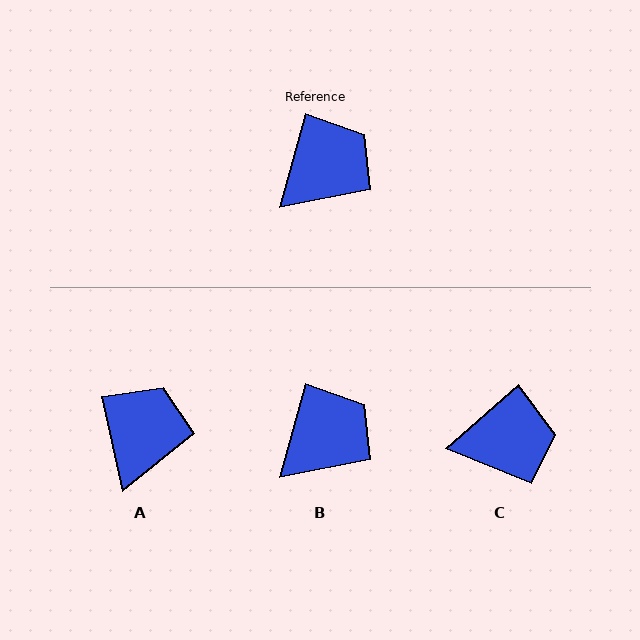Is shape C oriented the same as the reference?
No, it is off by about 33 degrees.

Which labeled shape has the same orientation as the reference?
B.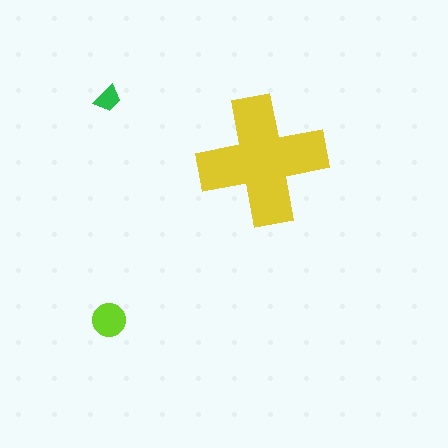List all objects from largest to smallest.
The yellow cross, the lime circle, the green trapezoid.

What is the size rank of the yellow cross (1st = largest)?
1st.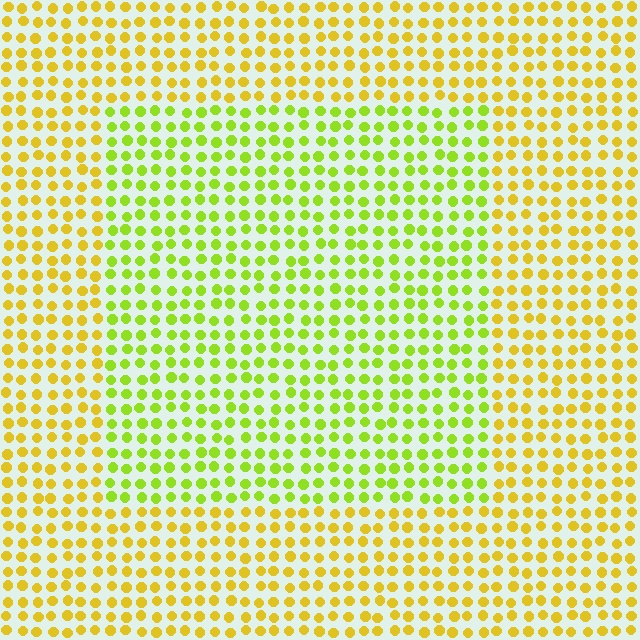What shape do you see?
I see a rectangle.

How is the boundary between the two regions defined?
The boundary is defined purely by a slight shift in hue (about 35 degrees). Spacing, size, and orientation are identical on both sides.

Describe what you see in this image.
The image is filled with small yellow elements in a uniform arrangement. A rectangle-shaped region is visible where the elements are tinted to a slightly different hue, forming a subtle color boundary.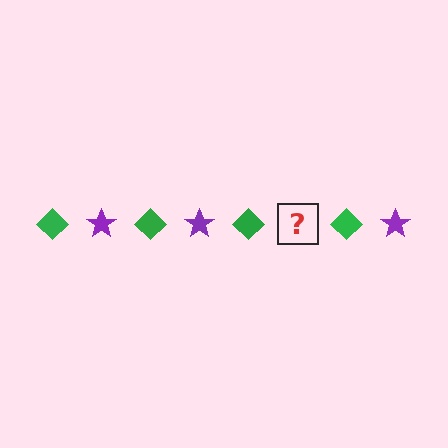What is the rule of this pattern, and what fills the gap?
The rule is that the pattern alternates between green diamond and purple star. The gap should be filled with a purple star.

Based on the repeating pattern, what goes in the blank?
The blank should be a purple star.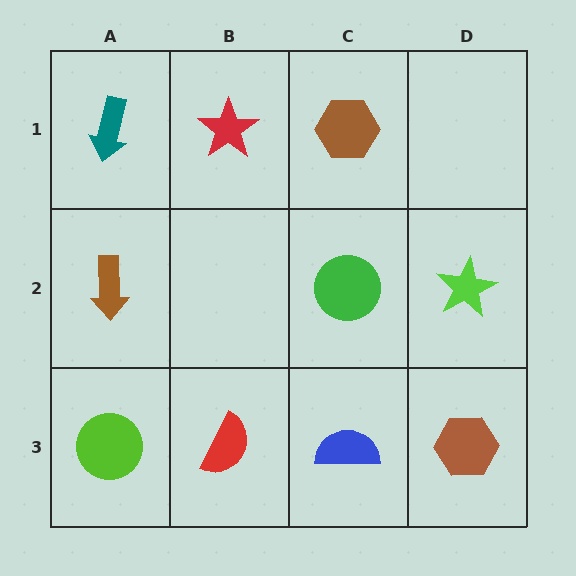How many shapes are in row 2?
3 shapes.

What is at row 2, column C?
A green circle.